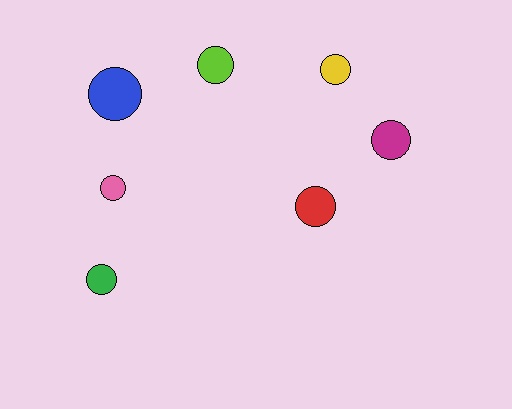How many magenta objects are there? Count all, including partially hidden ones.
There is 1 magenta object.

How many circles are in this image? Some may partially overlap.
There are 7 circles.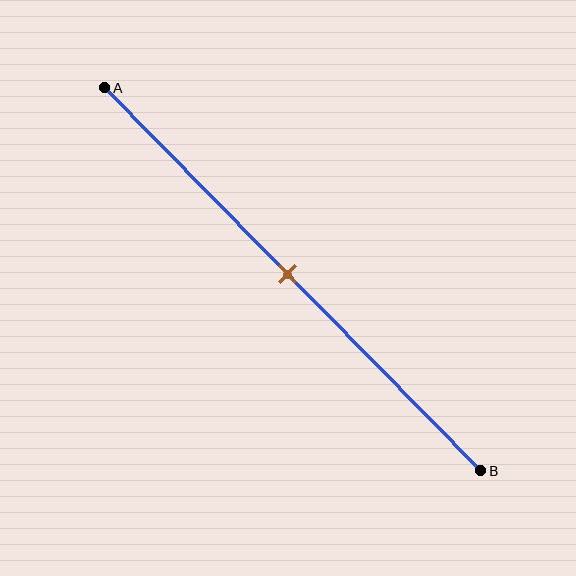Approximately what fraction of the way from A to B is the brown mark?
The brown mark is approximately 50% of the way from A to B.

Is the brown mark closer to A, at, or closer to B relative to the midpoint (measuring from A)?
The brown mark is approximately at the midpoint of segment AB.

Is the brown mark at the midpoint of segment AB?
Yes, the mark is approximately at the midpoint.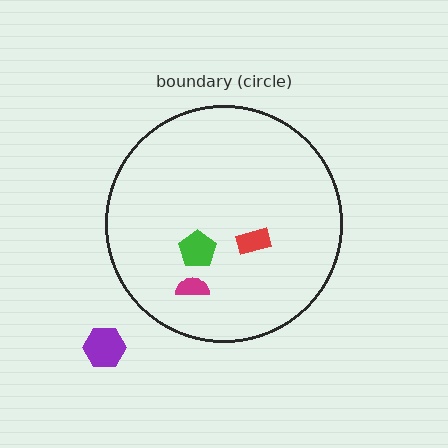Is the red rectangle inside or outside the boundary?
Inside.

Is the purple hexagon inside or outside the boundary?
Outside.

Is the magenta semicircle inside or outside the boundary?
Inside.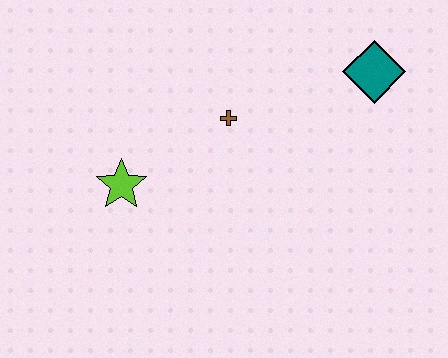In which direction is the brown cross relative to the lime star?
The brown cross is to the right of the lime star.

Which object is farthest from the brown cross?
The teal diamond is farthest from the brown cross.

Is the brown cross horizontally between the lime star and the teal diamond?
Yes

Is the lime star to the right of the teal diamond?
No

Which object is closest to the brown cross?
The lime star is closest to the brown cross.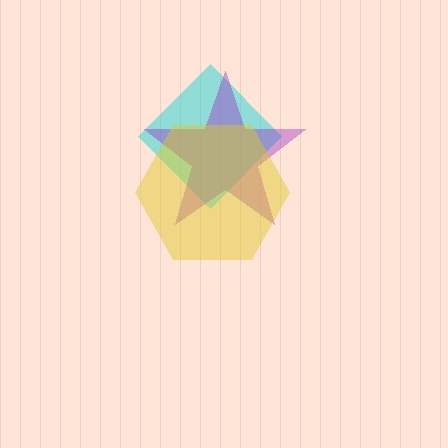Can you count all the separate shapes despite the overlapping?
Yes, there are 3 separate shapes.